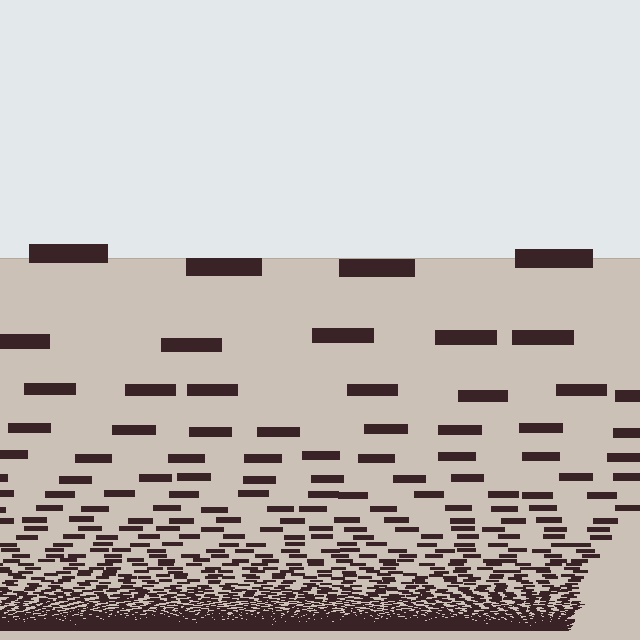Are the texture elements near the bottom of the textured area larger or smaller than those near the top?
Smaller. The gradient is inverted — elements near the bottom are smaller and denser.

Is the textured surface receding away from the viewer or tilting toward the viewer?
The surface appears to tilt toward the viewer. Texture elements get larger and sparser toward the top.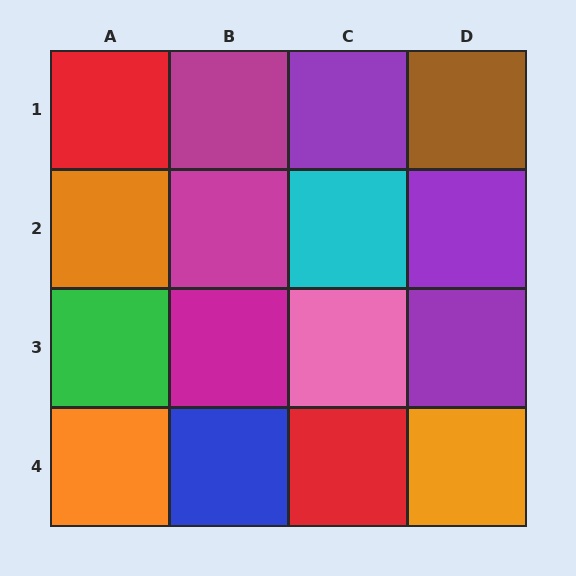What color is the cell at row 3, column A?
Green.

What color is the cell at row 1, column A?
Red.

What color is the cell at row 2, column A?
Orange.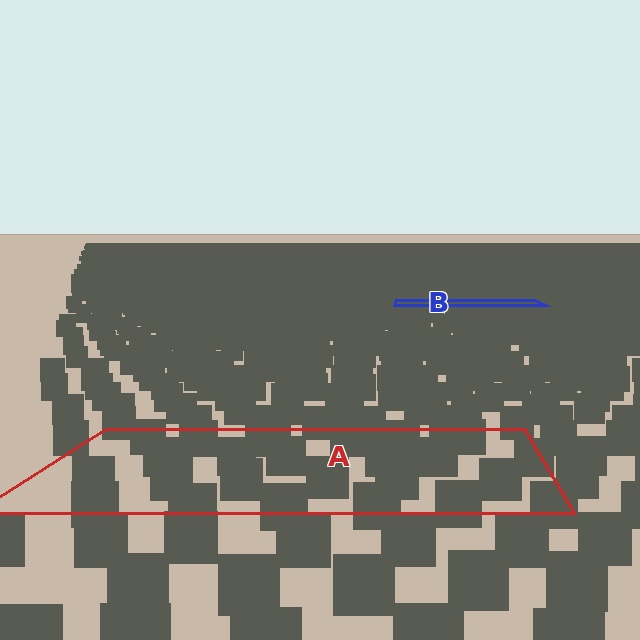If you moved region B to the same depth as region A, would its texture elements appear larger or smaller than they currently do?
They would appear larger. At a closer depth, the same texture elements are projected at a bigger on-screen size.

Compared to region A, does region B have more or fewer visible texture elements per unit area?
Region B has more texture elements per unit area — they are packed more densely because it is farther away.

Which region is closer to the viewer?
Region A is closer. The texture elements there are larger and more spread out.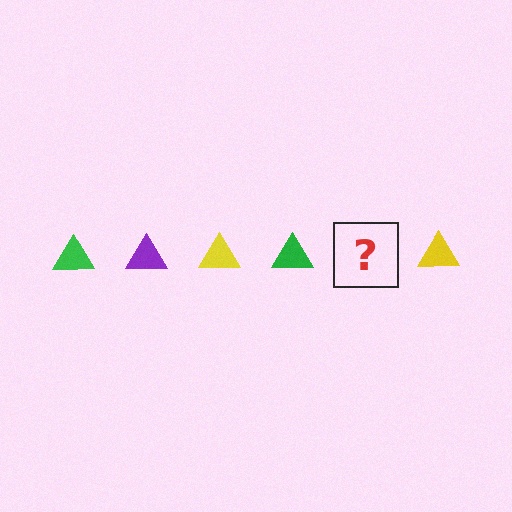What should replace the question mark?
The question mark should be replaced with a purple triangle.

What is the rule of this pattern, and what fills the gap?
The rule is that the pattern cycles through green, purple, yellow triangles. The gap should be filled with a purple triangle.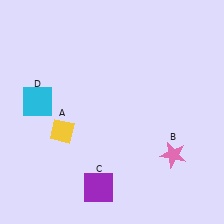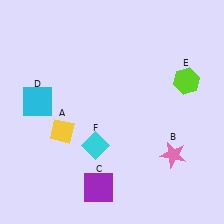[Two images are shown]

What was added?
A lime hexagon (E), a cyan diamond (F) were added in Image 2.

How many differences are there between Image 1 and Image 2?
There are 2 differences between the two images.